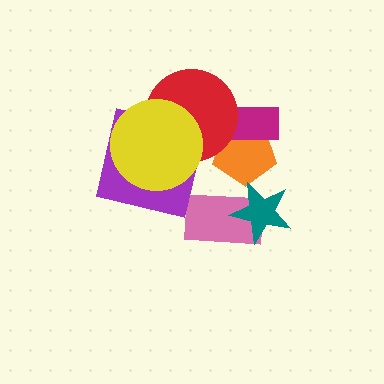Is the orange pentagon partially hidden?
Yes, it is partially covered by another shape.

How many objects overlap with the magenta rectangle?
2 objects overlap with the magenta rectangle.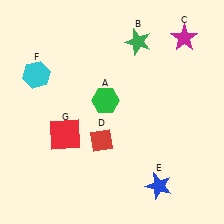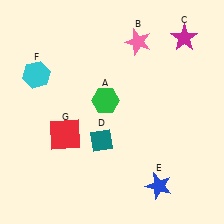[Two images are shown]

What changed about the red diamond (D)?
In Image 1, D is red. In Image 2, it changed to teal.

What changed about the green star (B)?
In Image 1, B is green. In Image 2, it changed to pink.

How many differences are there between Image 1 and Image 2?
There are 2 differences between the two images.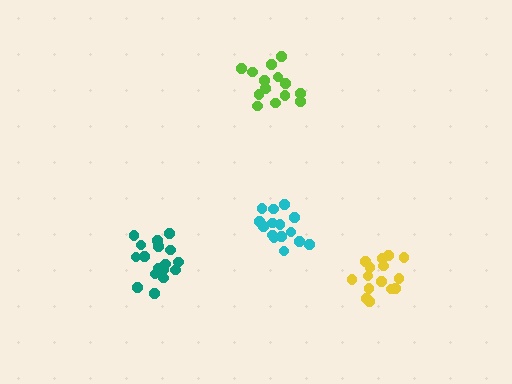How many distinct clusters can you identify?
There are 4 distinct clusters.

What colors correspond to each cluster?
The clusters are colored: yellow, teal, cyan, lime.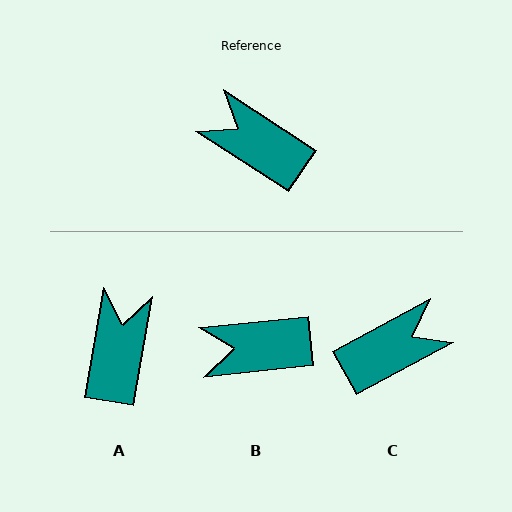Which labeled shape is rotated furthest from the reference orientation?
C, about 118 degrees away.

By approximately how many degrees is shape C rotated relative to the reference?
Approximately 118 degrees clockwise.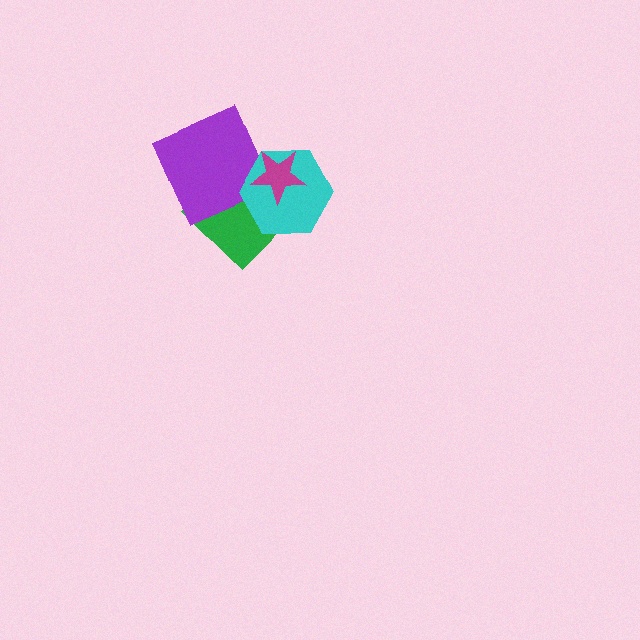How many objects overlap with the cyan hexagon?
3 objects overlap with the cyan hexagon.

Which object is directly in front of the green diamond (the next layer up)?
The purple square is directly in front of the green diamond.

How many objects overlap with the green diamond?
3 objects overlap with the green diamond.